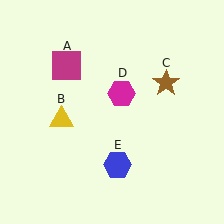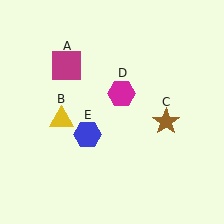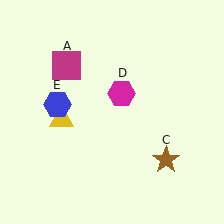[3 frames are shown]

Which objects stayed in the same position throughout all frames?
Magenta square (object A) and yellow triangle (object B) and magenta hexagon (object D) remained stationary.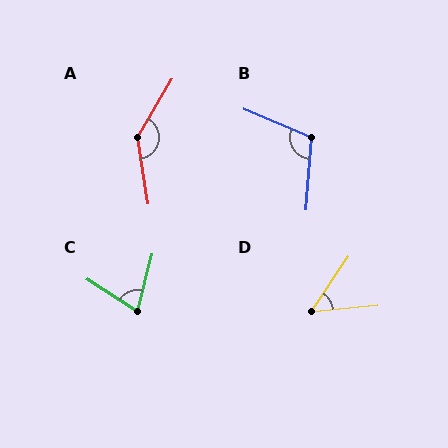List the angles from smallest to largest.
D (51°), C (71°), B (108°), A (140°).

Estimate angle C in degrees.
Approximately 71 degrees.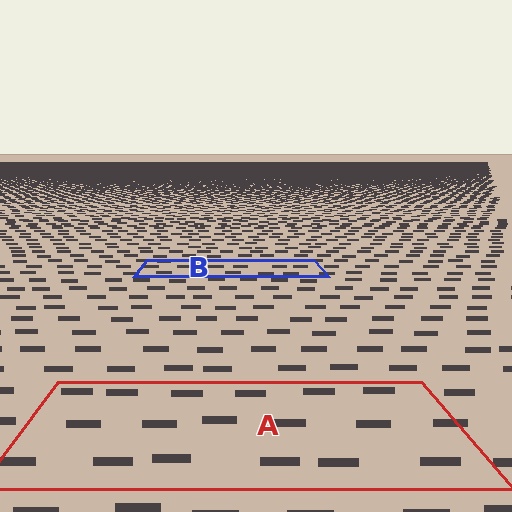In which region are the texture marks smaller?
The texture marks are smaller in region B, because it is farther away.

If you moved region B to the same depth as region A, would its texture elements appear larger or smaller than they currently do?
They would appear larger. At a closer depth, the same texture elements are projected at a bigger on-screen size.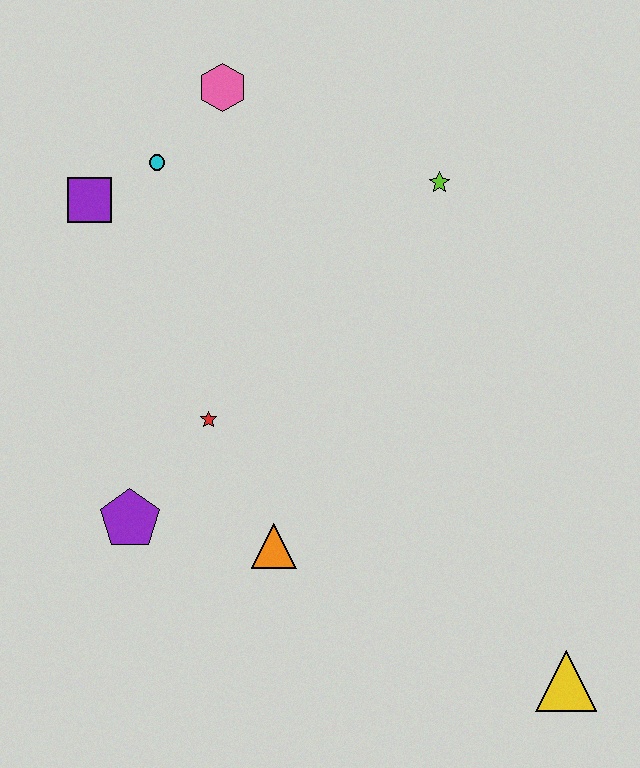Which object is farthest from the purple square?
The yellow triangle is farthest from the purple square.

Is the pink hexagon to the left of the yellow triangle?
Yes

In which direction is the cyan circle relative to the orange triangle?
The cyan circle is above the orange triangle.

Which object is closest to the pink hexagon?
The cyan circle is closest to the pink hexagon.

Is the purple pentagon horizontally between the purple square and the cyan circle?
Yes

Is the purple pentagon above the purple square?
No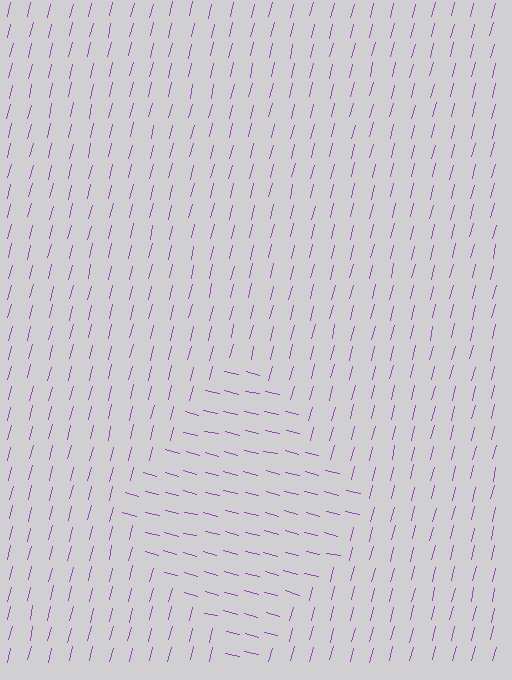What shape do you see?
I see a diamond.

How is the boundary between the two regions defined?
The boundary is defined purely by a change in line orientation (approximately 90 degrees difference). All lines are the same color and thickness.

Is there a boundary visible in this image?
Yes, there is a texture boundary formed by a change in line orientation.